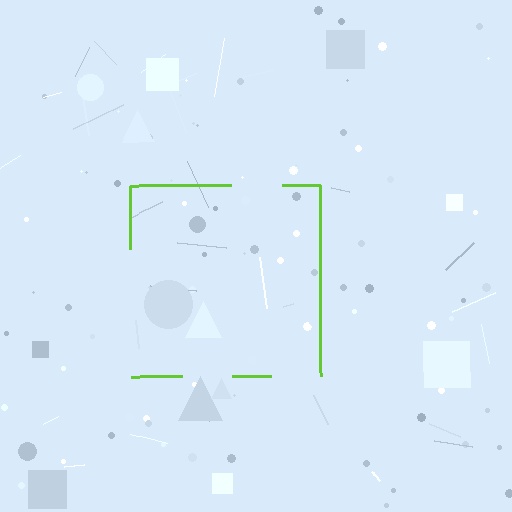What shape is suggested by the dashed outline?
The dashed outline suggests a square.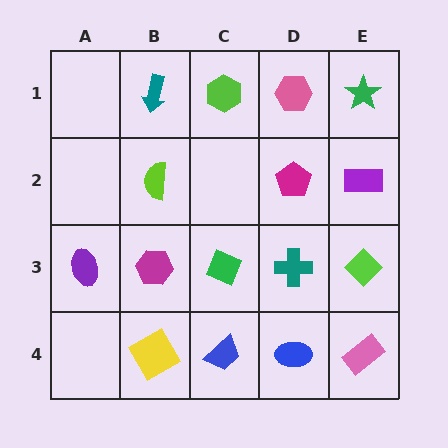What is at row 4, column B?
A yellow diamond.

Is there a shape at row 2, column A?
No, that cell is empty.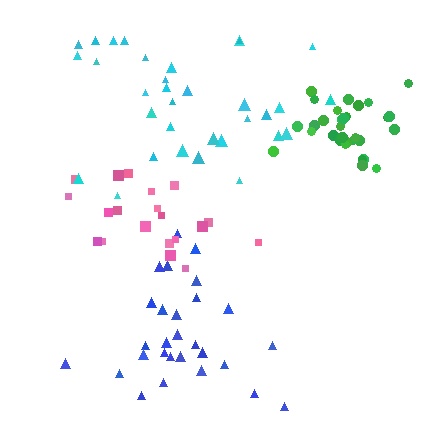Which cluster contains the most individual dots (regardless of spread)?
Green (33).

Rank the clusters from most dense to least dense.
green, pink, blue, cyan.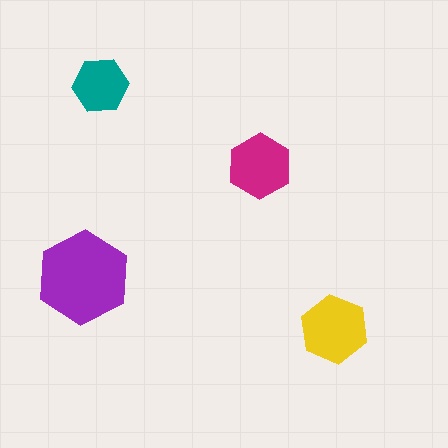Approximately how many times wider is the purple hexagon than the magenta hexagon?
About 1.5 times wider.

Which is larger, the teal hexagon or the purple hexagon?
The purple one.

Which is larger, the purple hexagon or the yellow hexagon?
The purple one.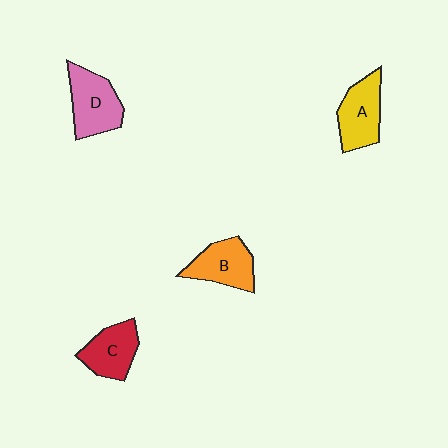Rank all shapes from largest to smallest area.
From largest to smallest: D (pink), A (yellow), B (orange), C (red).